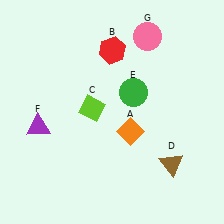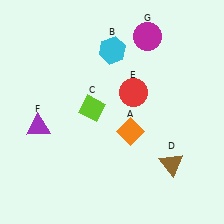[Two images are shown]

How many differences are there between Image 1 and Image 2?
There are 3 differences between the two images.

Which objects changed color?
B changed from red to cyan. E changed from green to red. G changed from pink to magenta.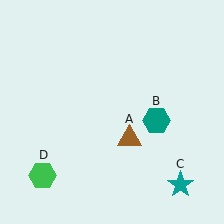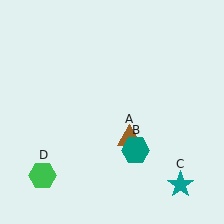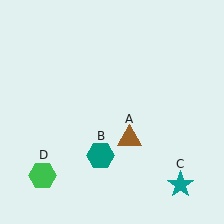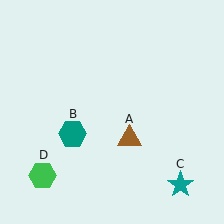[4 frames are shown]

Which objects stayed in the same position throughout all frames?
Brown triangle (object A) and teal star (object C) and green hexagon (object D) remained stationary.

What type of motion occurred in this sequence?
The teal hexagon (object B) rotated clockwise around the center of the scene.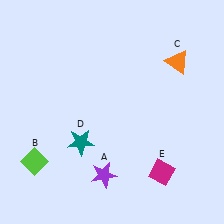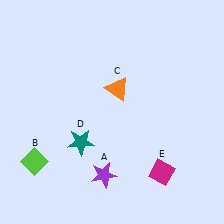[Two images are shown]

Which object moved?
The orange triangle (C) moved left.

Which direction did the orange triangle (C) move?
The orange triangle (C) moved left.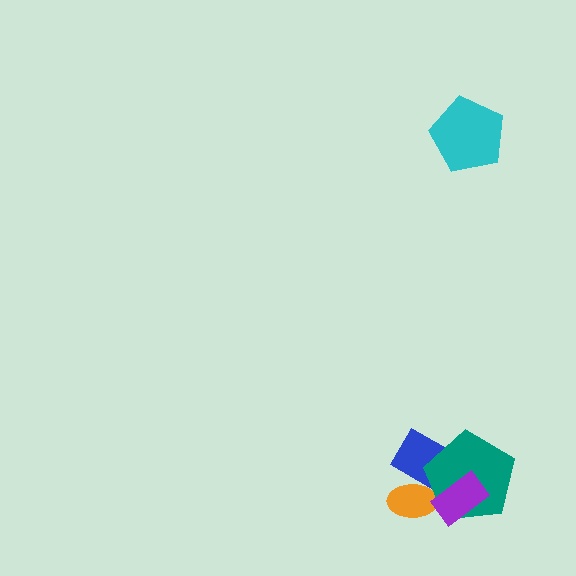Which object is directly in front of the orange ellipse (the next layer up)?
The blue rectangle is directly in front of the orange ellipse.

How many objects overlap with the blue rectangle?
3 objects overlap with the blue rectangle.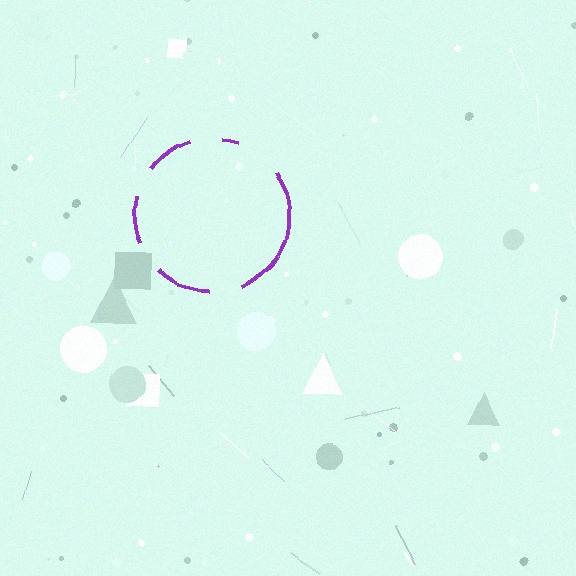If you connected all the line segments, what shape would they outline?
They would outline a circle.